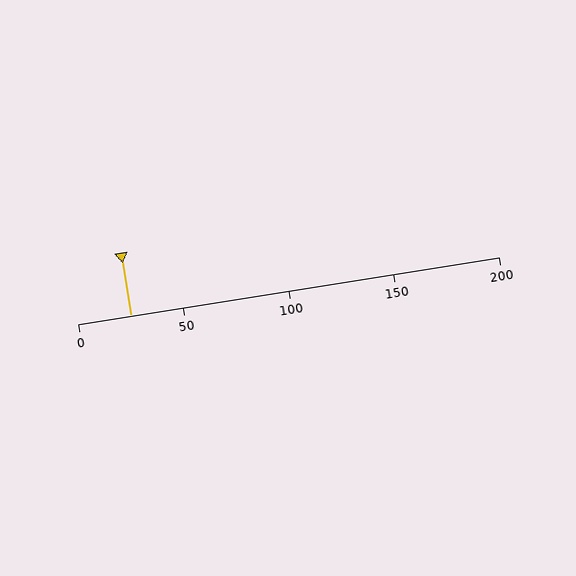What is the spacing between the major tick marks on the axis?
The major ticks are spaced 50 apart.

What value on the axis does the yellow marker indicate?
The marker indicates approximately 25.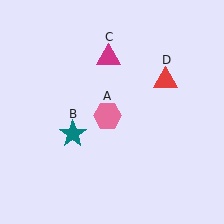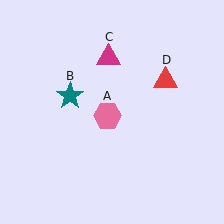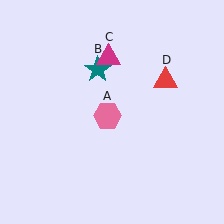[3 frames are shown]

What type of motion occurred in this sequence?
The teal star (object B) rotated clockwise around the center of the scene.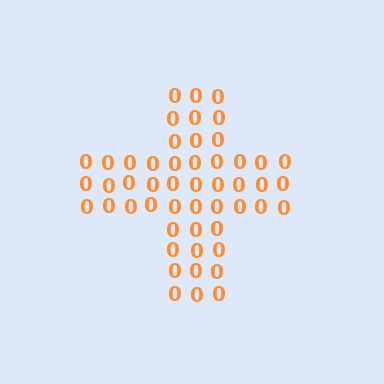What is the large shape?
The large shape is a cross.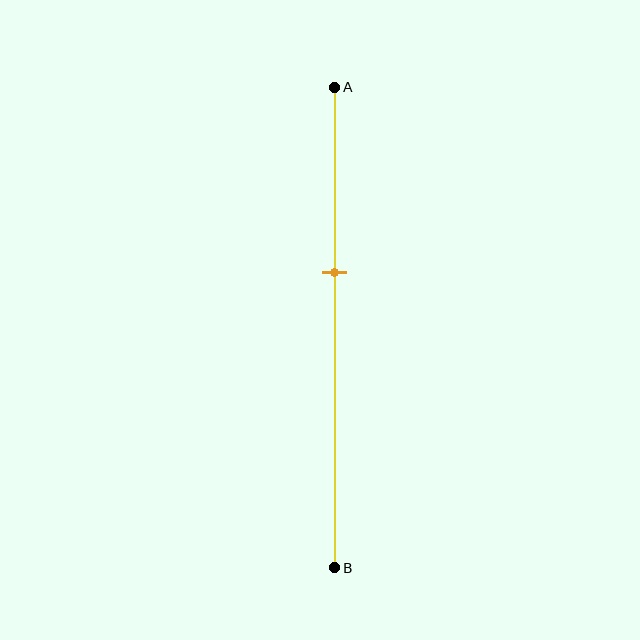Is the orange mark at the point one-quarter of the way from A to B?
No, the mark is at about 40% from A, not at the 25% one-quarter point.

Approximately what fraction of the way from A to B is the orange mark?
The orange mark is approximately 40% of the way from A to B.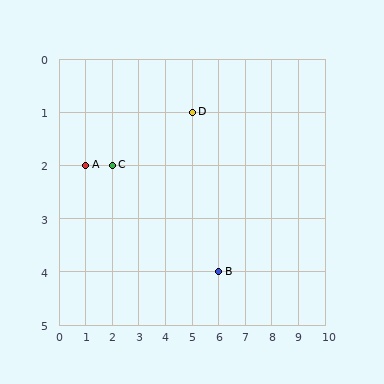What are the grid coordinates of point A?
Point A is at grid coordinates (1, 2).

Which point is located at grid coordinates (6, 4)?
Point B is at (6, 4).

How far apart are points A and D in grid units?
Points A and D are 4 columns and 1 row apart (about 4.1 grid units diagonally).